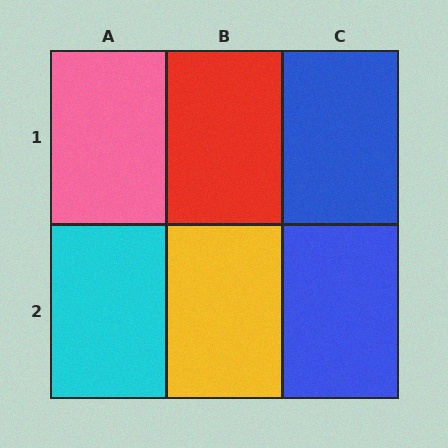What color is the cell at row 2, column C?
Blue.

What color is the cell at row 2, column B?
Yellow.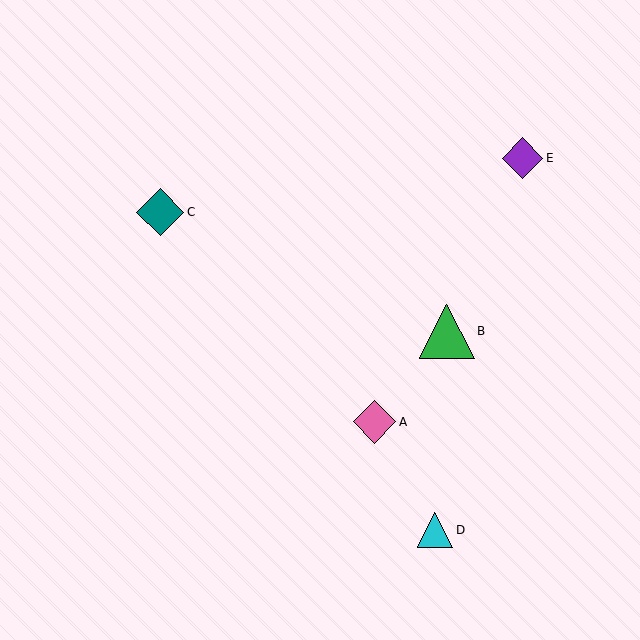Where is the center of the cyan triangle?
The center of the cyan triangle is at (435, 530).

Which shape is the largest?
The green triangle (labeled B) is the largest.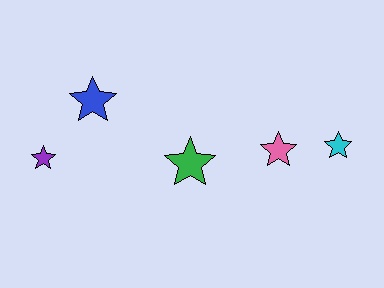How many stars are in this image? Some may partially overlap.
There are 5 stars.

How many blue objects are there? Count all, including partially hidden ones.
There is 1 blue object.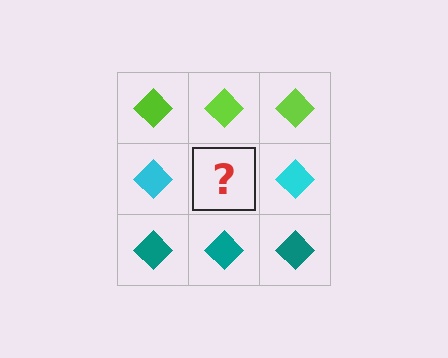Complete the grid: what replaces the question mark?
The question mark should be replaced with a cyan diamond.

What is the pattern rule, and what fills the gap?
The rule is that each row has a consistent color. The gap should be filled with a cyan diamond.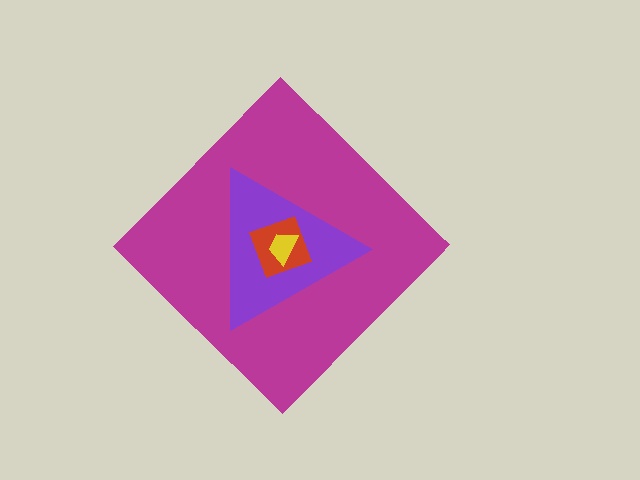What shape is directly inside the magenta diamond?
The purple triangle.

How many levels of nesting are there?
4.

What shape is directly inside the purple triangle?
The red square.